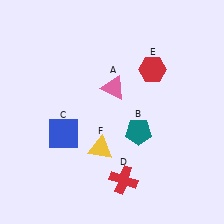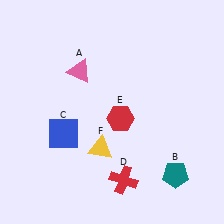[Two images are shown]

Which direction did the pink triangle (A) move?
The pink triangle (A) moved left.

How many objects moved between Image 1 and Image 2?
3 objects moved between the two images.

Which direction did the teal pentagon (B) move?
The teal pentagon (B) moved down.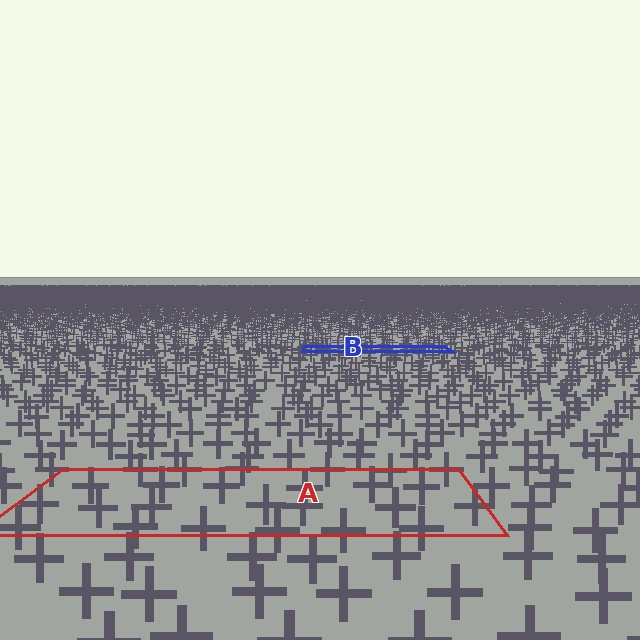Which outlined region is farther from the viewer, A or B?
Region B is farther from the viewer — the texture elements inside it appear smaller and more densely packed.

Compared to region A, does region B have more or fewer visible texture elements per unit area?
Region B has more texture elements per unit area — they are packed more densely because it is farther away.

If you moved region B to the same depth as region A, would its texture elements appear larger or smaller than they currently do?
They would appear larger. At a closer depth, the same texture elements are projected at a bigger on-screen size.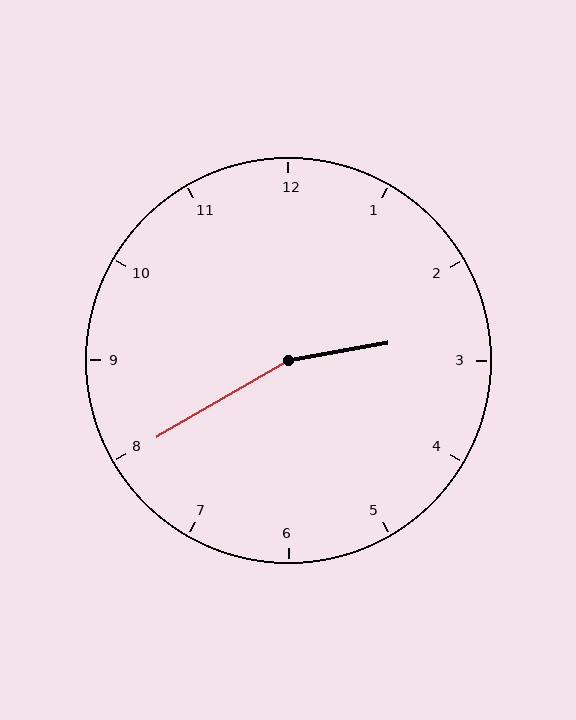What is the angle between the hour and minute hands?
Approximately 160 degrees.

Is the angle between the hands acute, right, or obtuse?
It is obtuse.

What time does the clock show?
2:40.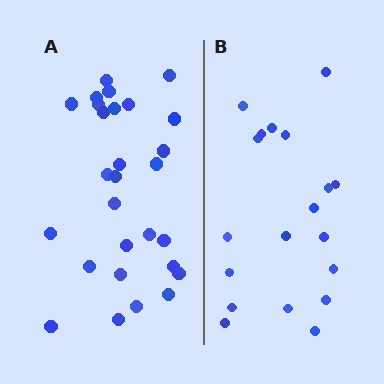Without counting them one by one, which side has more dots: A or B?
Region A (the left region) has more dots.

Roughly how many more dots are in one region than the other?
Region A has roughly 8 or so more dots than region B.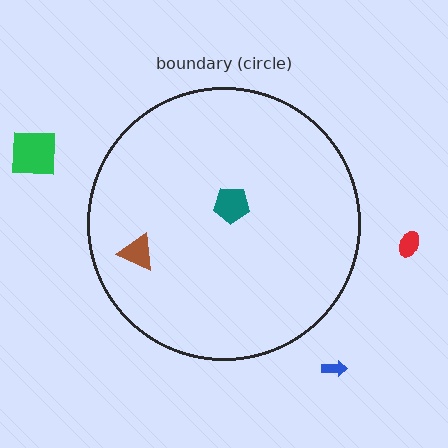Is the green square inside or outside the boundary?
Outside.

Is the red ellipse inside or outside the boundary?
Outside.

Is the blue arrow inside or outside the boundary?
Outside.